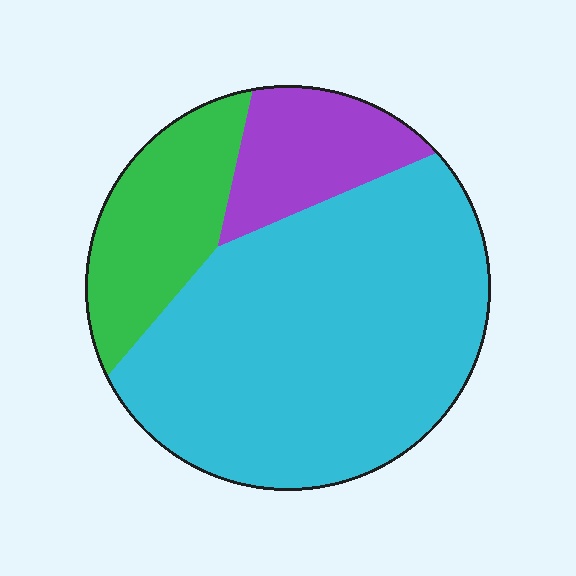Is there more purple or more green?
Green.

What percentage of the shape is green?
Green takes up about one fifth (1/5) of the shape.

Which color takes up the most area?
Cyan, at roughly 65%.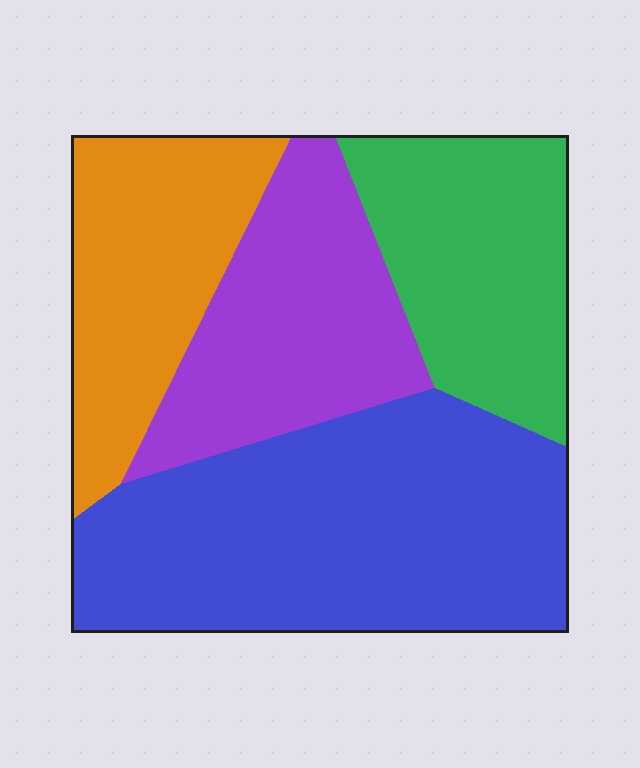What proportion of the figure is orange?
Orange covers 19% of the figure.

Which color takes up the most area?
Blue, at roughly 40%.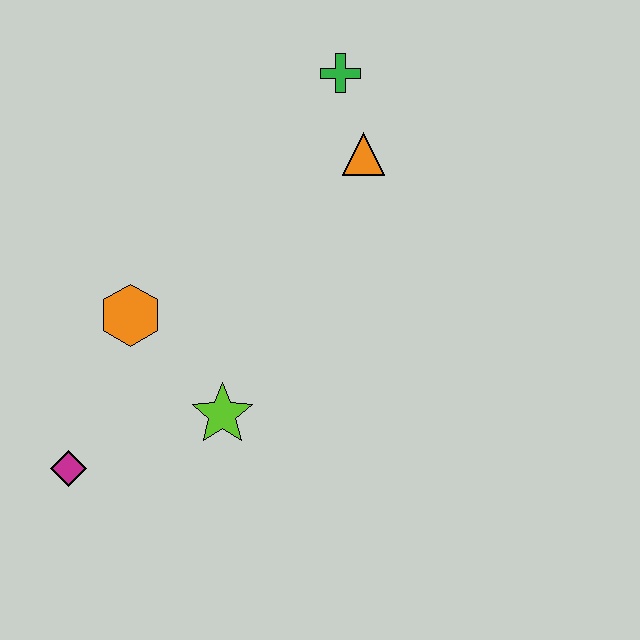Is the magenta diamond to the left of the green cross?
Yes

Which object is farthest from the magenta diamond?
The green cross is farthest from the magenta diamond.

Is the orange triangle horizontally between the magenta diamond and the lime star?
No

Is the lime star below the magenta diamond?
No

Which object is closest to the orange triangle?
The green cross is closest to the orange triangle.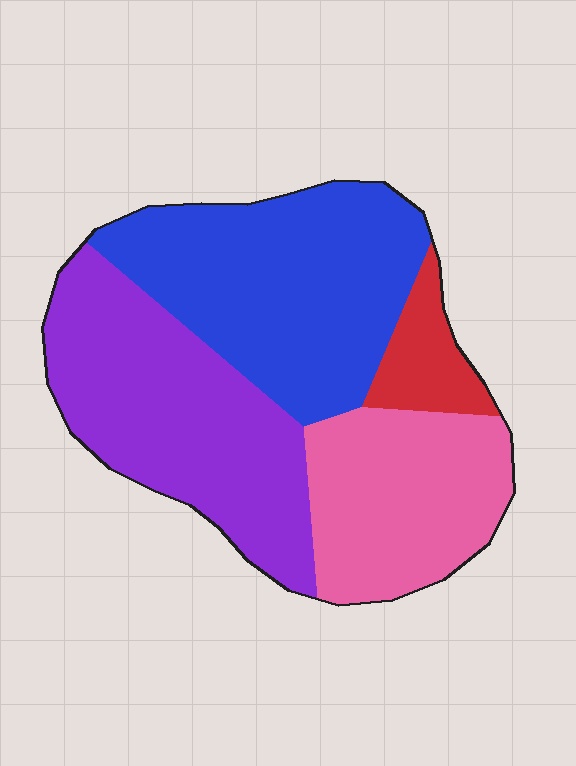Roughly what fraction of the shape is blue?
Blue covers 35% of the shape.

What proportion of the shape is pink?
Pink takes up about one quarter (1/4) of the shape.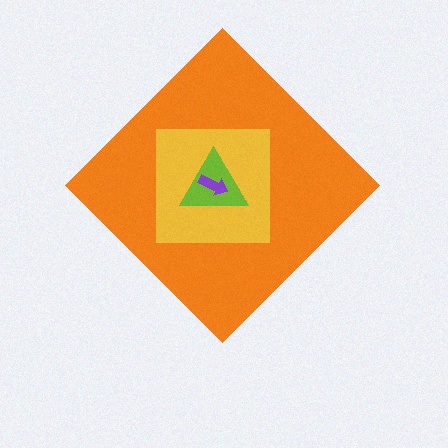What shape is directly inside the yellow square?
The lime triangle.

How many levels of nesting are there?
4.